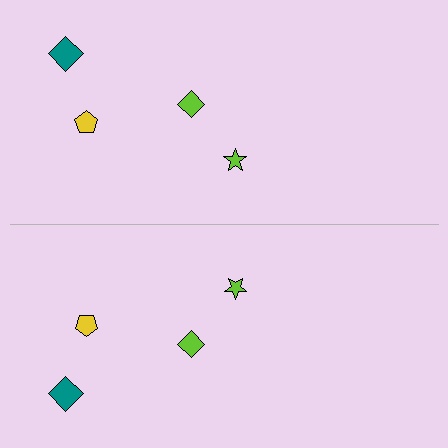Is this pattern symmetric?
Yes, this pattern has bilateral (reflection) symmetry.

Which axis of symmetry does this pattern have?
The pattern has a horizontal axis of symmetry running through the center of the image.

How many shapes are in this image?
There are 8 shapes in this image.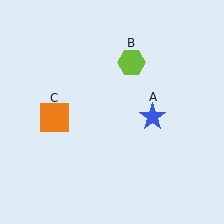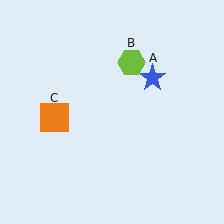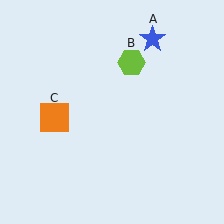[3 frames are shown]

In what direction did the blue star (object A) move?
The blue star (object A) moved up.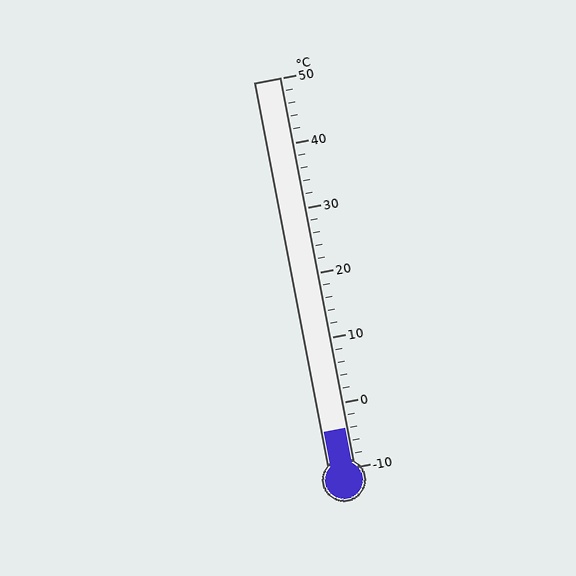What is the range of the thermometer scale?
The thermometer scale ranges from -10°C to 50°C.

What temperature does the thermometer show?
The thermometer shows approximately -4°C.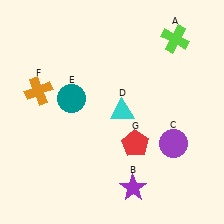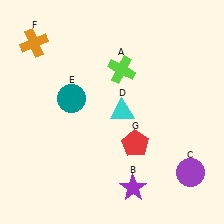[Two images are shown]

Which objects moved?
The objects that moved are: the lime cross (A), the purple circle (C), the orange cross (F).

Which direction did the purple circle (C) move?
The purple circle (C) moved down.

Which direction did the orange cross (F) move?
The orange cross (F) moved up.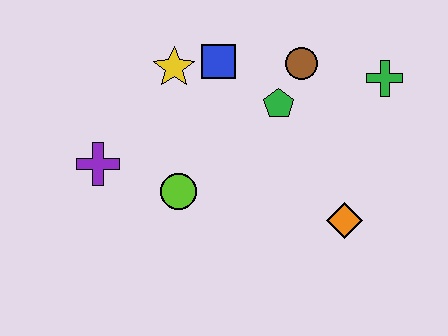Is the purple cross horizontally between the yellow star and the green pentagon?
No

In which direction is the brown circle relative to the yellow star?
The brown circle is to the right of the yellow star.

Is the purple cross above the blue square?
No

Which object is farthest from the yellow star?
The orange diamond is farthest from the yellow star.